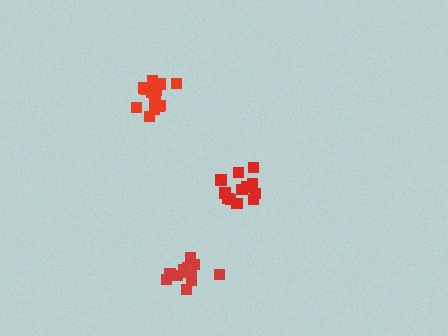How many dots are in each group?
Group 1: 13 dots, Group 2: 15 dots, Group 3: 13 dots (41 total).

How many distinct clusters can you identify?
There are 3 distinct clusters.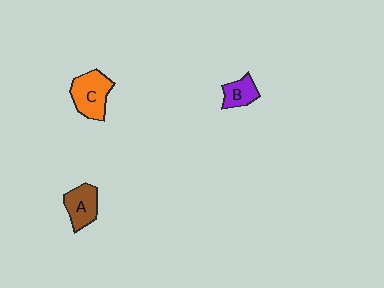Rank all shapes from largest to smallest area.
From largest to smallest: C (orange), A (brown), B (purple).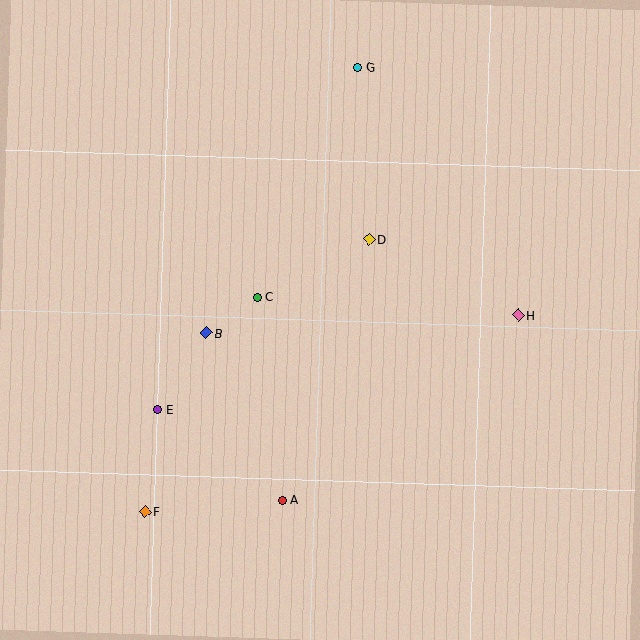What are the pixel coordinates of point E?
Point E is at (158, 409).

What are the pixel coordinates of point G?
Point G is at (358, 68).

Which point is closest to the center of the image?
Point C at (257, 297) is closest to the center.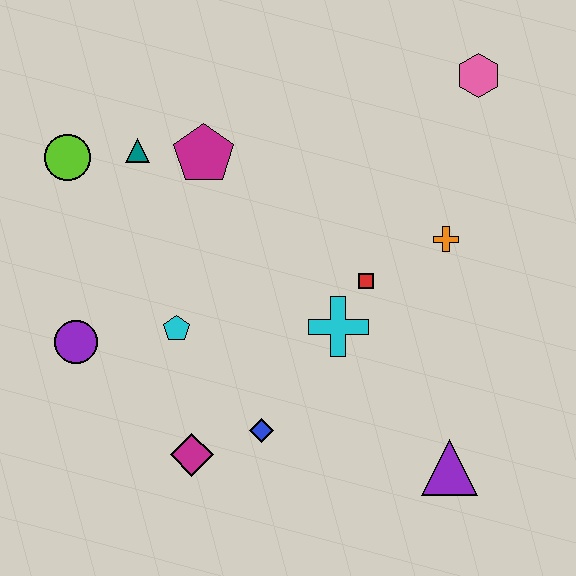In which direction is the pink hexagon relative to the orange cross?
The pink hexagon is above the orange cross.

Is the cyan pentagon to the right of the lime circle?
Yes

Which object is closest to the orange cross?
The red square is closest to the orange cross.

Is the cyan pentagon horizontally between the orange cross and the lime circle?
Yes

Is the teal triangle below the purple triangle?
No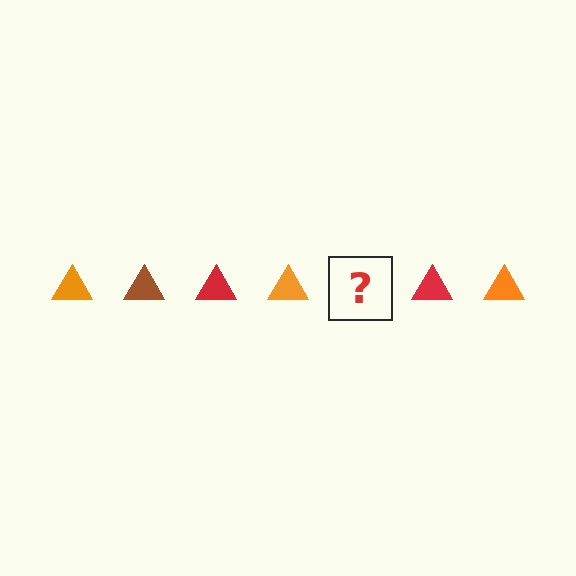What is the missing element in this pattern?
The missing element is a brown triangle.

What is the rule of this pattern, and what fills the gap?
The rule is that the pattern cycles through orange, brown, red triangles. The gap should be filled with a brown triangle.